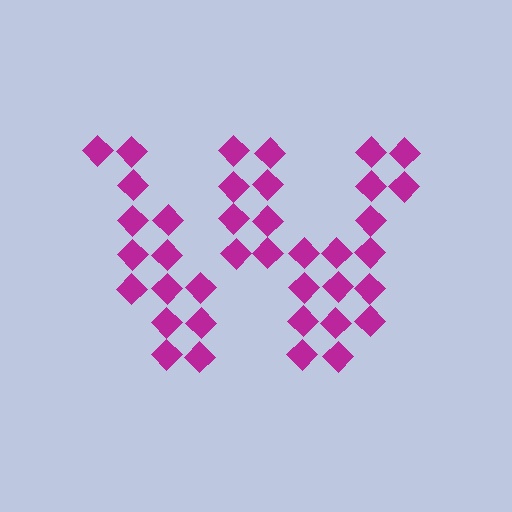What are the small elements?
The small elements are diamonds.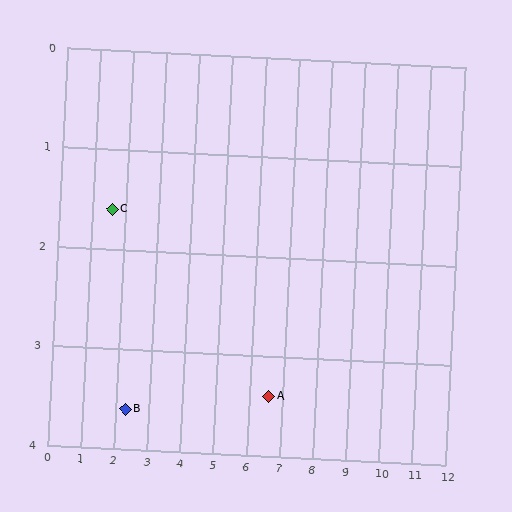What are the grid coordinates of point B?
Point B is at approximately (2.3, 3.6).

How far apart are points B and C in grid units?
Points B and C are about 2.1 grid units apart.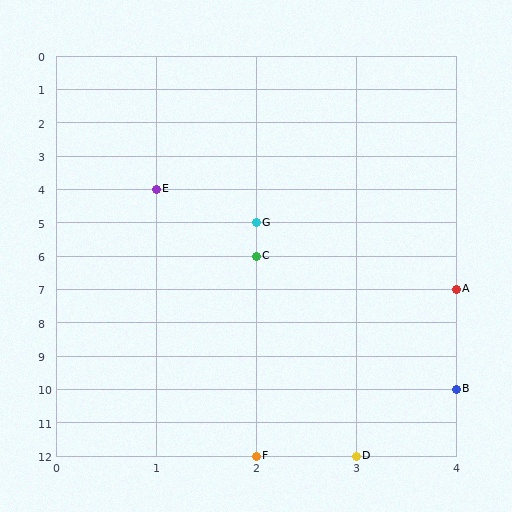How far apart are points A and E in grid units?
Points A and E are 3 columns and 3 rows apart (about 4.2 grid units diagonally).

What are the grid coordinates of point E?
Point E is at grid coordinates (1, 4).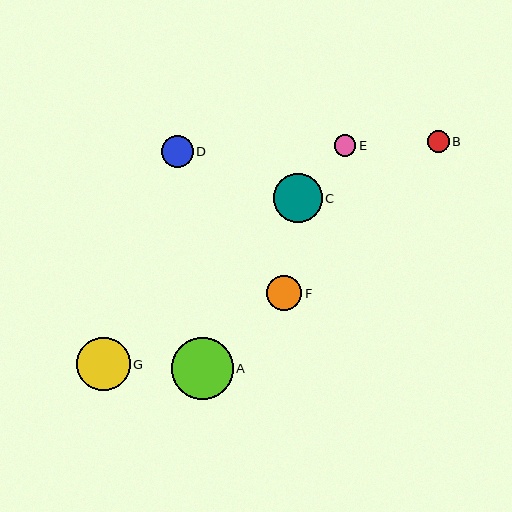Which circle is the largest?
Circle A is the largest with a size of approximately 62 pixels.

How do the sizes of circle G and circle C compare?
Circle G and circle C are approximately the same size.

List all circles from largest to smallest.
From largest to smallest: A, G, C, F, D, E, B.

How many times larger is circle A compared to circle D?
Circle A is approximately 1.9 times the size of circle D.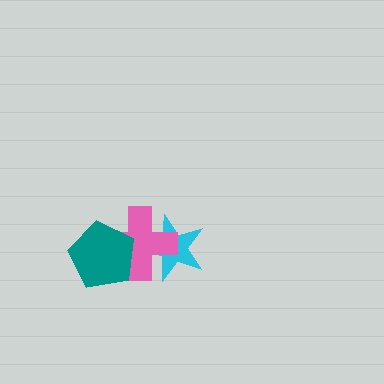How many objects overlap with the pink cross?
2 objects overlap with the pink cross.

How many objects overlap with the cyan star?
1 object overlaps with the cyan star.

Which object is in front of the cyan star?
The pink cross is in front of the cyan star.